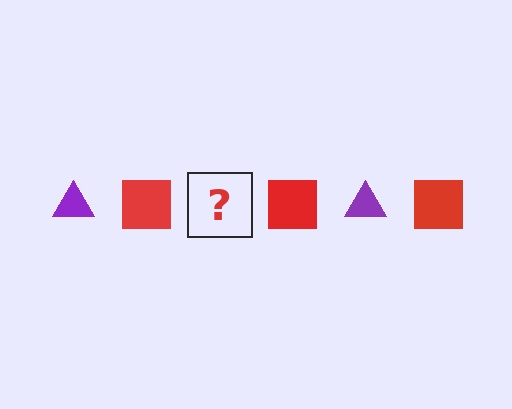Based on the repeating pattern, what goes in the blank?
The blank should be a purple triangle.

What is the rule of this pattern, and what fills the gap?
The rule is that the pattern alternates between purple triangle and red square. The gap should be filled with a purple triangle.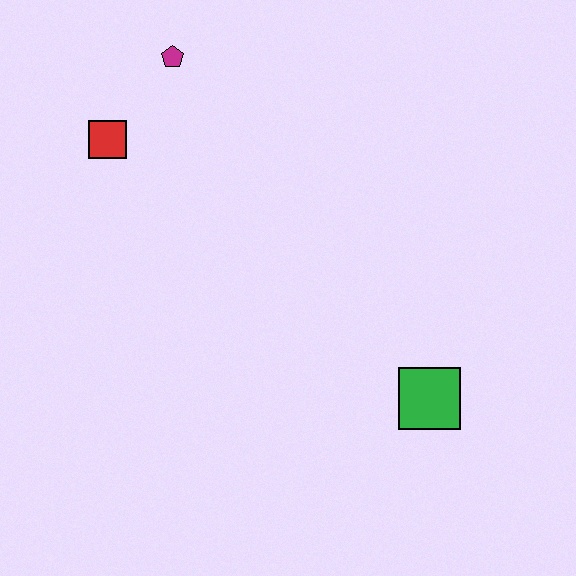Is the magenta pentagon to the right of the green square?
No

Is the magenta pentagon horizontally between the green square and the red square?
Yes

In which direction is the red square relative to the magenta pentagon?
The red square is below the magenta pentagon.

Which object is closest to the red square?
The magenta pentagon is closest to the red square.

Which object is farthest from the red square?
The green square is farthest from the red square.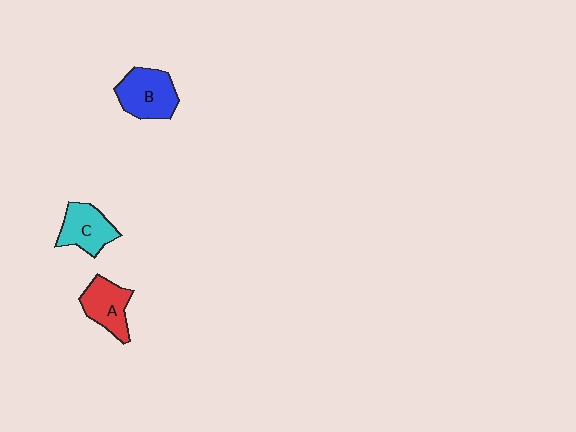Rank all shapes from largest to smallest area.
From largest to smallest: B (blue), C (cyan), A (red).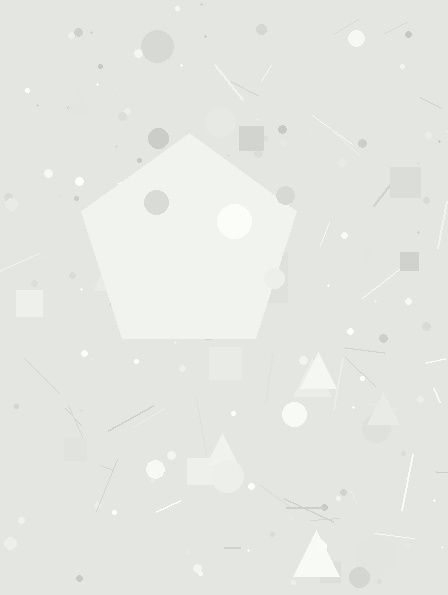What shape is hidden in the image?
A pentagon is hidden in the image.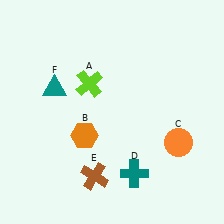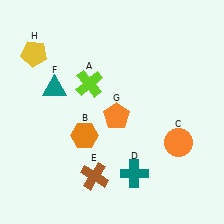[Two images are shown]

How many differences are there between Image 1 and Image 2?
There are 2 differences between the two images.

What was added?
An orange pentagon (G), a yellow pentagon (H) were added in Image 2.